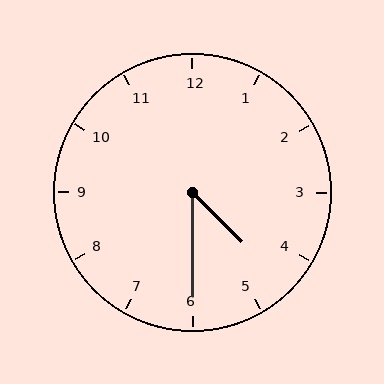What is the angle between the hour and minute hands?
Approximately 45 degrees.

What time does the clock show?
4:30.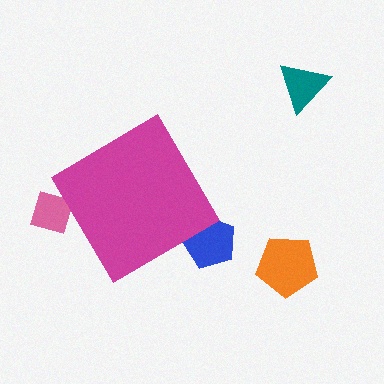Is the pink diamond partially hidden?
Yes, the pink diamond is partially hidden behind the magenta diamond.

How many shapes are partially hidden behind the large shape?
2 shapes are partially hidden.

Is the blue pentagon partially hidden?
Yes, the blue pentagon is partially hidden behind the magenta diamond.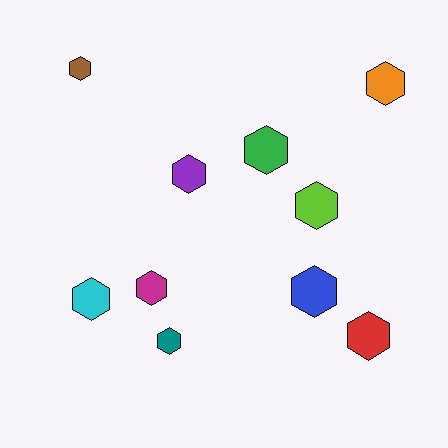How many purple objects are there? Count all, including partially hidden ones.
There is 1 purple object.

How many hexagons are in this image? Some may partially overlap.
There are 10 hexagons.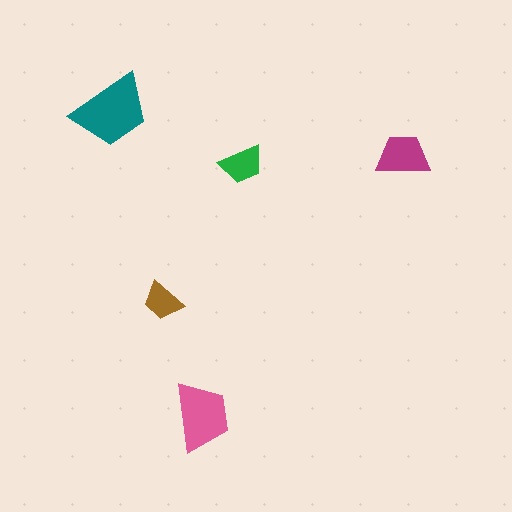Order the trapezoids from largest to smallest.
the teal one, the pink one, the magenta one, the green one, the brown one.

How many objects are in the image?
There are 5 objects in the image.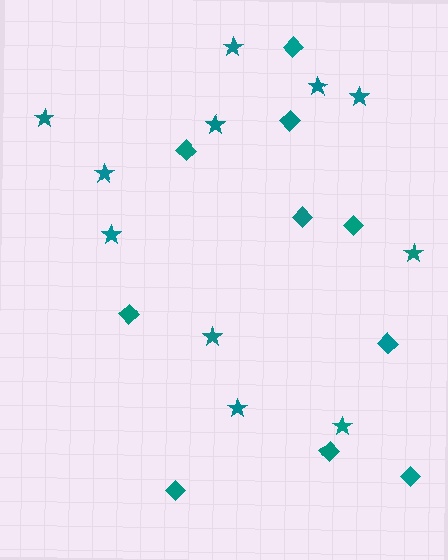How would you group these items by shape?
There are 2 groups: one group of diamonds (10) and one group of stars (11).